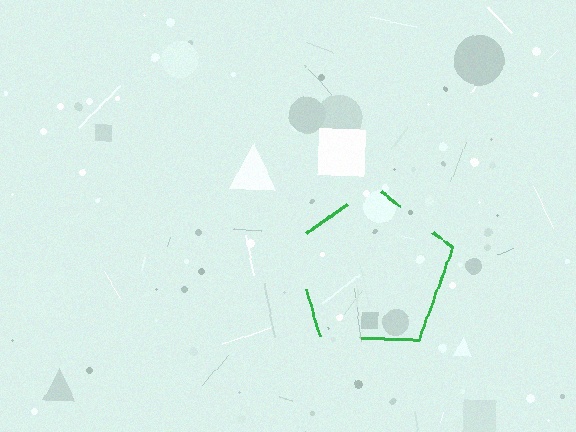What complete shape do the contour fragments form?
The contour fragments form a pentagon.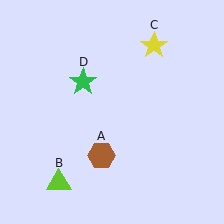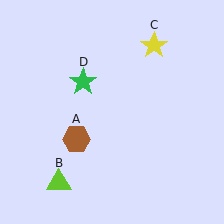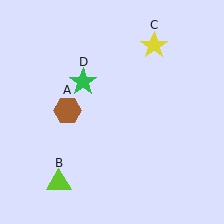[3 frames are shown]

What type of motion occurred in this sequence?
The brown hexagon (object A) rotated clockwise around the center of the scene.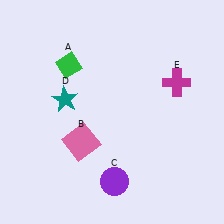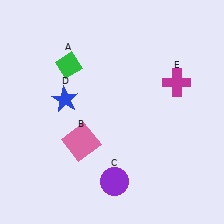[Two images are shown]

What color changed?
The star (D) changed from teal in Image 1 to blue in Image 2.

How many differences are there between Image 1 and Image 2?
There is 1 difference between the two images.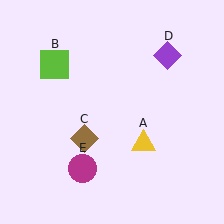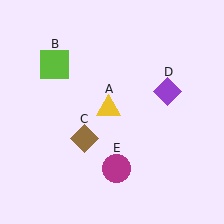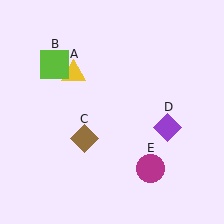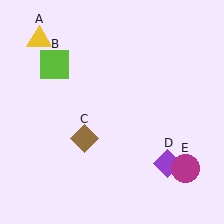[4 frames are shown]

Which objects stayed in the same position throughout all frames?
Lime square (object B) and brown diamond (object C) remained stationary.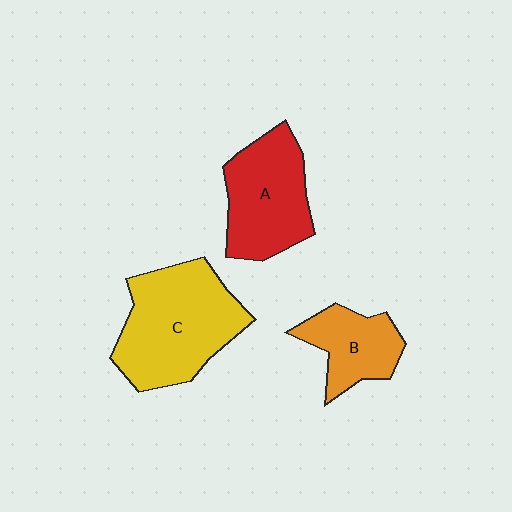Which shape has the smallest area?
Shape B (orange).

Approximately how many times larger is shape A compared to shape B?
Approximately 1.5 times.